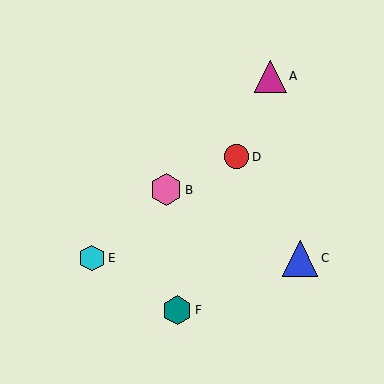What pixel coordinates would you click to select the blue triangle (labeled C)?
Click at (300, 258) to select the blue triangle C.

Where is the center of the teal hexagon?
The center of the teal hexagon is at (177, 310).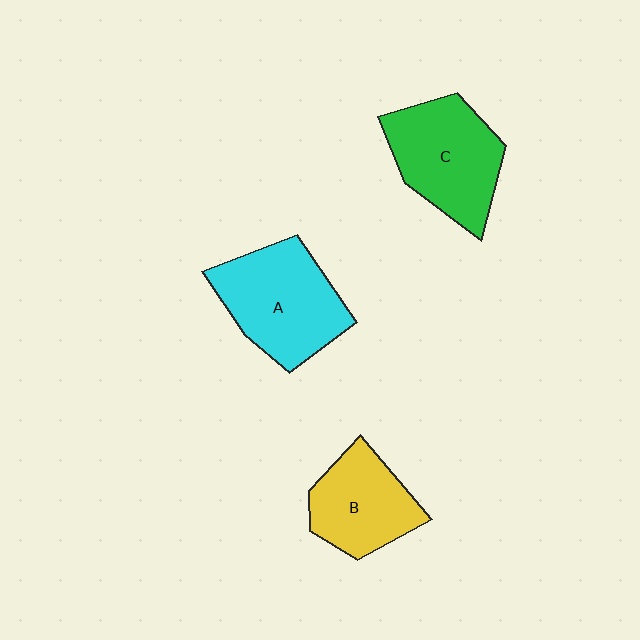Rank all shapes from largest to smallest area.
From largest to smallest: A (cyan), C (green), B (yellow).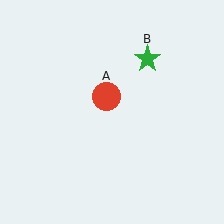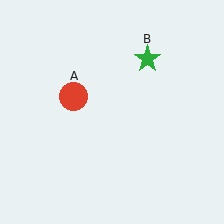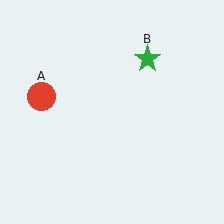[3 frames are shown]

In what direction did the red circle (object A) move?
The red circle (object A) moved left.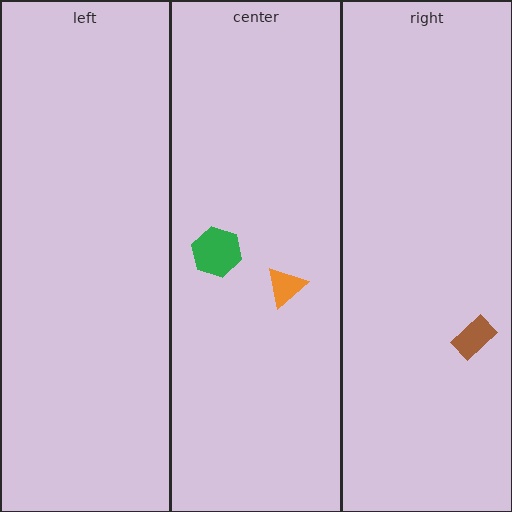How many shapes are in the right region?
1.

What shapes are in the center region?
The orange triangle, the green hexagon.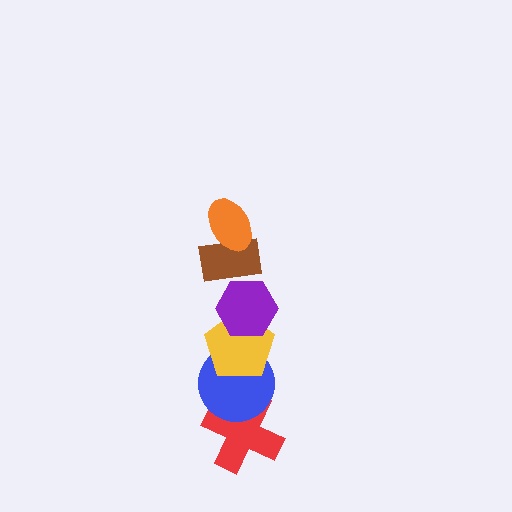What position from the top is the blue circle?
The blue circle is 5th from the top.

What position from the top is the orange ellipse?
The orange ellipse is 1st from the top.